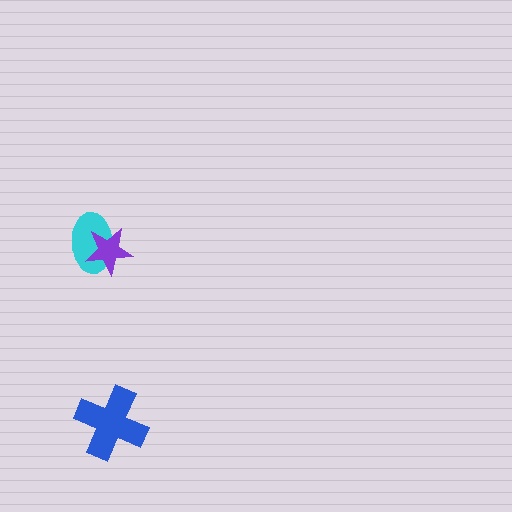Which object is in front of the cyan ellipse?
The purple star is in front of the cyan ellipse.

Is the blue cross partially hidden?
No, no other shape covers it.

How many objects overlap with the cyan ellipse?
1 object overlaps with the cyan ellipse.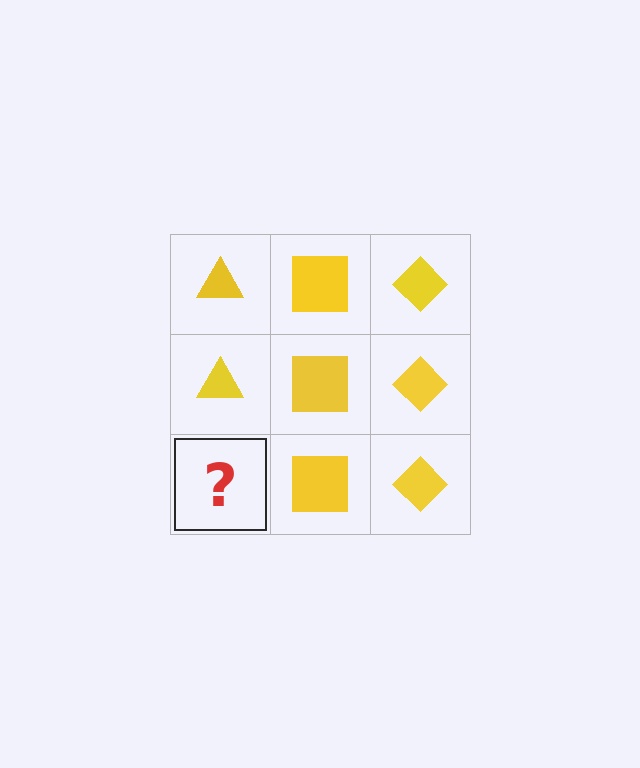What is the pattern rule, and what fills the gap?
The rule is that each column has a consistent shape. The gap should be filled with a yellow triangle.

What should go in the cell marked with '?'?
The missing cell should contain a yellow triangle.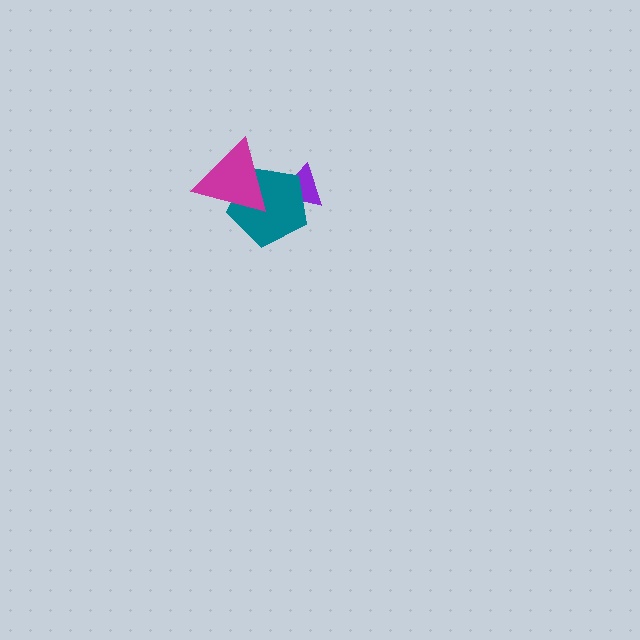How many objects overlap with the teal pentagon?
2 objects overlap with the teal pentagon.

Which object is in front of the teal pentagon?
The magenta triangle is in front of the teal pentagon.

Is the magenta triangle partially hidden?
No, no other shape covers it.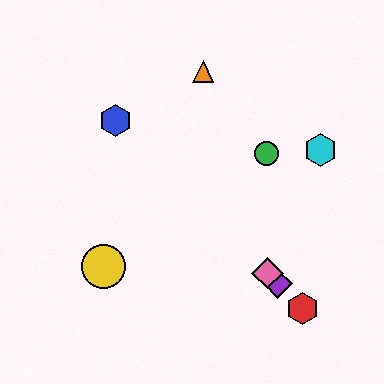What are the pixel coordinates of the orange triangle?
The orange triangle is at (203, 71).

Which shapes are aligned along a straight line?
The red hexagon, the blue hexagon, the purple diamond, the pink diamond are aligned along a straight line.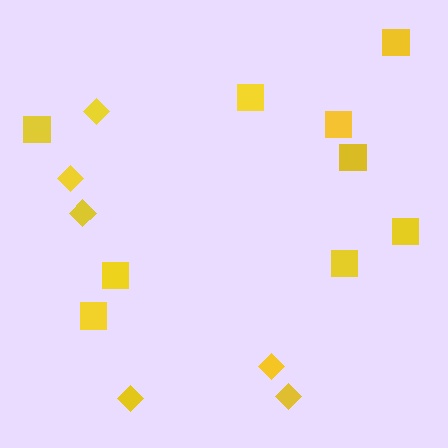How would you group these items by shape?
There are 2 groups: one group of squares (9) and one group of diamonds (6).